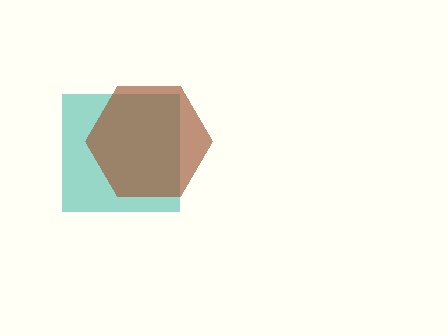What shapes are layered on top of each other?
The layered shapes are: a teal square, a brown hexagon.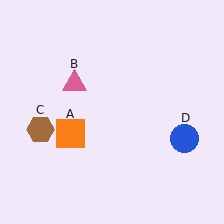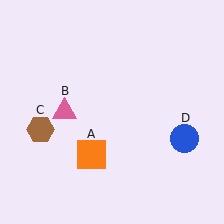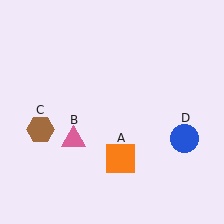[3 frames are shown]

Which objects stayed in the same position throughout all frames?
Brown hexagon (object C) and blue circle (object D) remained stationary.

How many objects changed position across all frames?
2 objects changed position: orange square (object A), pink triangle (object B).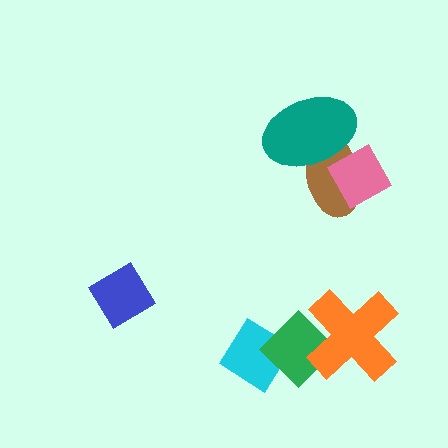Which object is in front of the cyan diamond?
The green diamond is in front of the cyan diamond.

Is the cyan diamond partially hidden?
Yes, it is partially covered by another shape.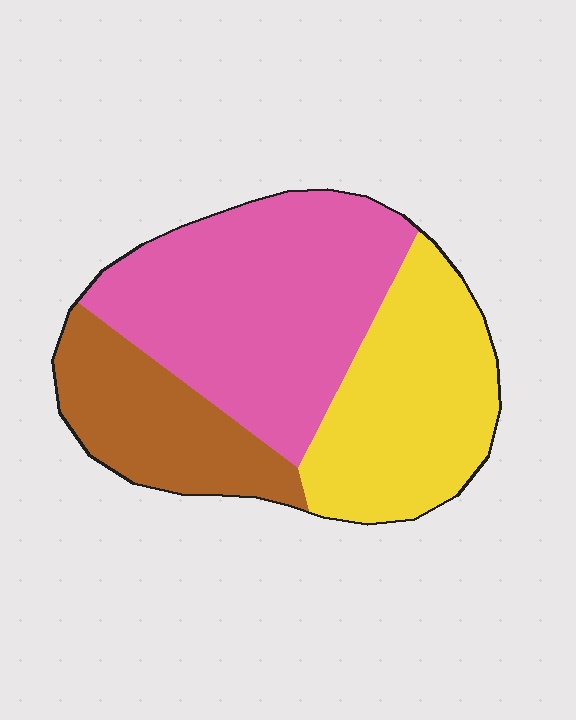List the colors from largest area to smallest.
From largest to smallest: pink, yellow, brown.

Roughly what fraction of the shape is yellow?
Yellow takes up about one third (1/3) of the shape.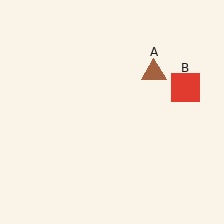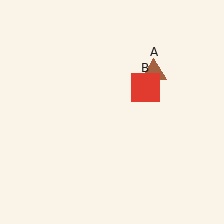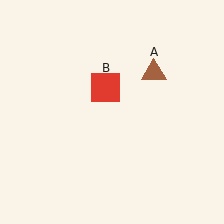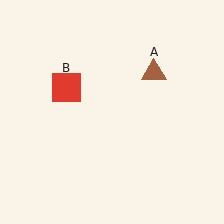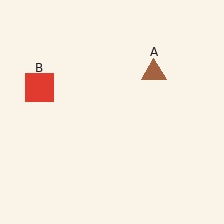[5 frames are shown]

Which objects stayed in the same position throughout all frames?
Brown triangle (object A) remained stationary.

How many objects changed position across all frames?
1 object changed position: red square (object B).